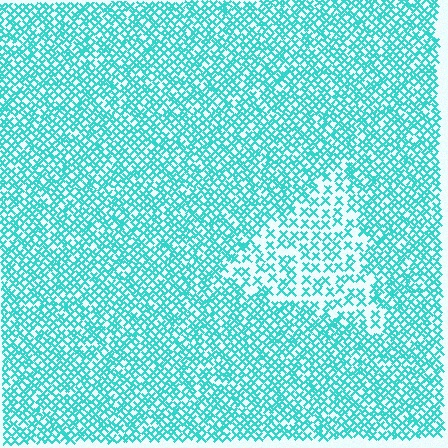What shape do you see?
I see a triangle.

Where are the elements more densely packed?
The elements are more densely packed outside the triangle boundary.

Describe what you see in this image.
The image contains small cyan elements arranged at two different densities. A triangle-shaped region is visible where the elements are less densely packed than the surrounding area.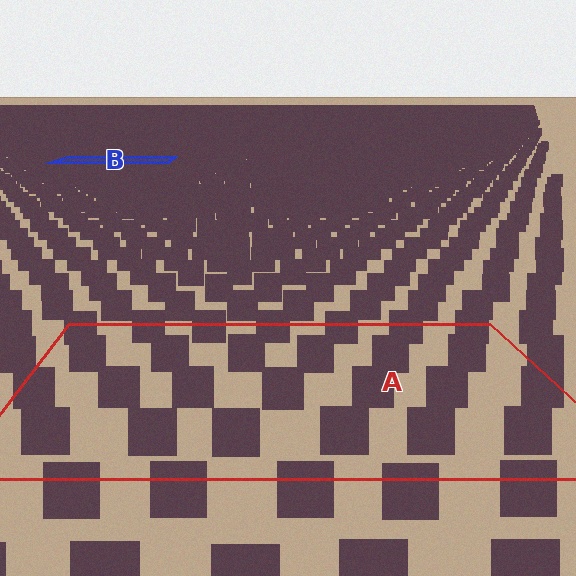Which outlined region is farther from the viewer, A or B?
Region B is farther from the viewer — the texture elements inside it appear smaller and more densely packed.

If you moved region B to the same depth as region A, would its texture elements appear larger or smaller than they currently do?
They would appear larger. At a closer depth, the same texture elements are projected at a bigger on-screen size.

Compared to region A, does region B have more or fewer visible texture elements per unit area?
Region B has more texture elements per unit area — they are packed more densely because it is farther away.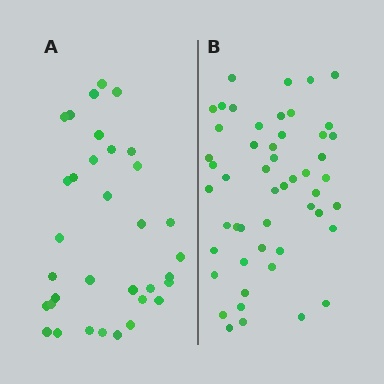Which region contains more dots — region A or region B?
Region B (the right region) has more dots.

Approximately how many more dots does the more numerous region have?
Region B has approximately 15 more dots than region A.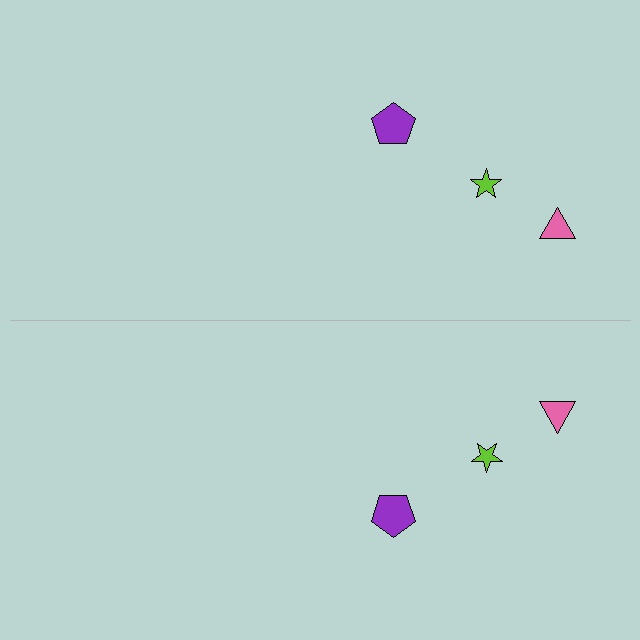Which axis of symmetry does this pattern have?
The pattern has a horizontal axis of symmetry running through the center of the image.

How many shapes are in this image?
There are 6 shapes in this image.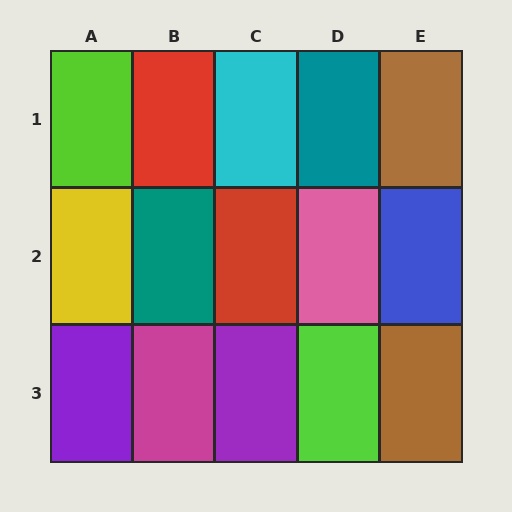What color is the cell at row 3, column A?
Purple.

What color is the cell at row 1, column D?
Teal.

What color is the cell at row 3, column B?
Magenta.